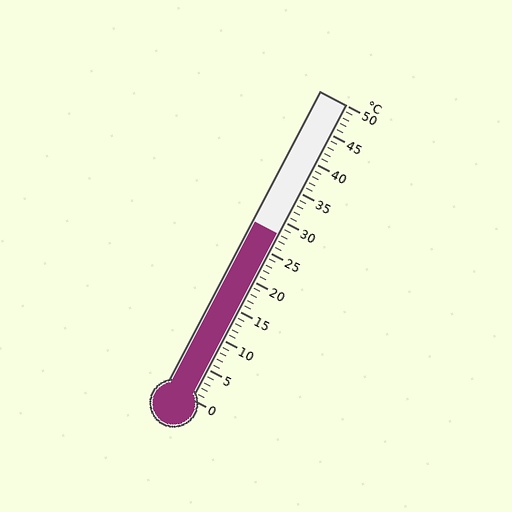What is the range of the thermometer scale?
The thermometer scale ranges from 0°C to 50°C.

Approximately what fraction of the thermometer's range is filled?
The thermometer is filled to approximately 55% of its range.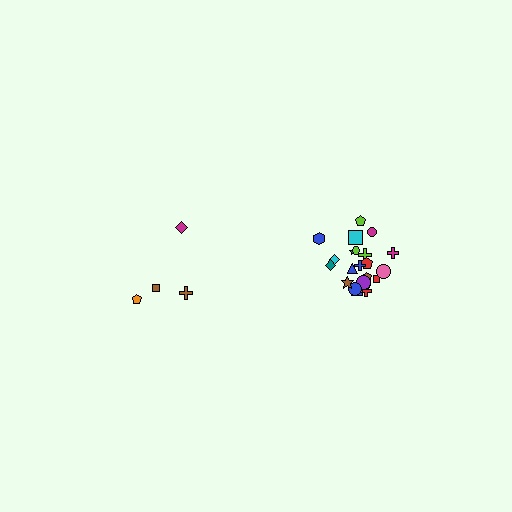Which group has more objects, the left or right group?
The right group.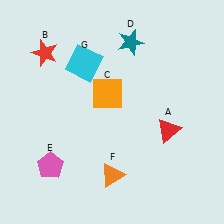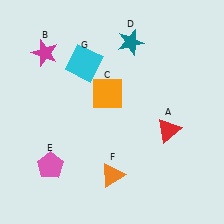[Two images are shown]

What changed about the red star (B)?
In Image 1, B is red. In Image 2, it changed to magenta.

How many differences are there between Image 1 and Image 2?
There is 1 difference between the two images.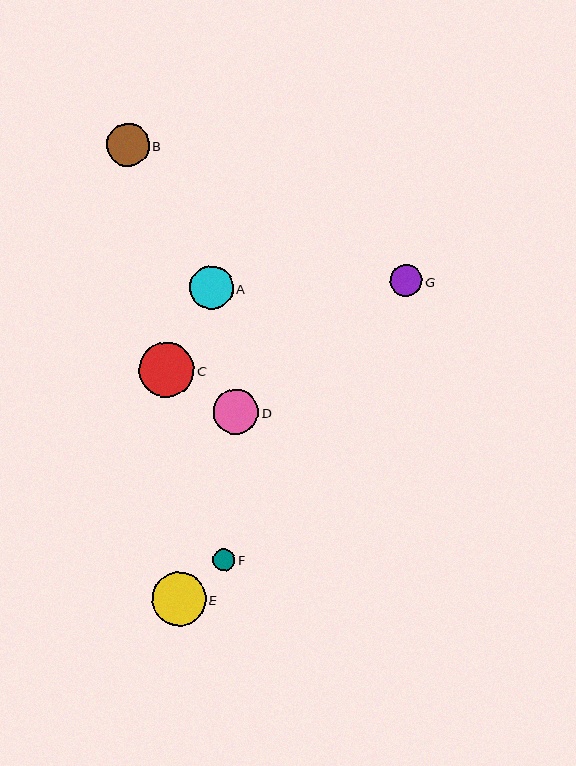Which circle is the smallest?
Circle F is the smallest with a size of approximately 22 pixels.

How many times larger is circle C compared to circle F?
Circle C is approximately 2.5 times the size of circle F.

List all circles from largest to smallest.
From largest to smallest: C, E, D, A, B, G, F.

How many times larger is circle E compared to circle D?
Circle E is approximately 1.2 times the size of circle D.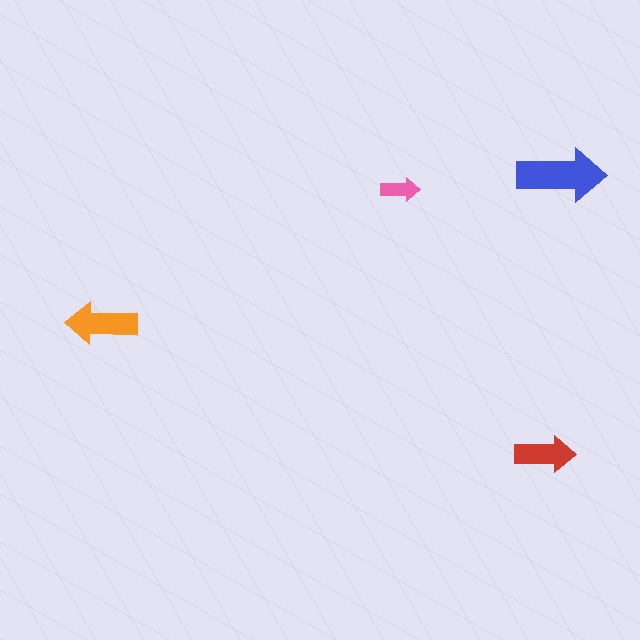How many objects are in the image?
There are 4 objects in the image.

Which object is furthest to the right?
The blue arrow is rightmost.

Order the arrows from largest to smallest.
the blue one, the orange one, the red one, the pink one.